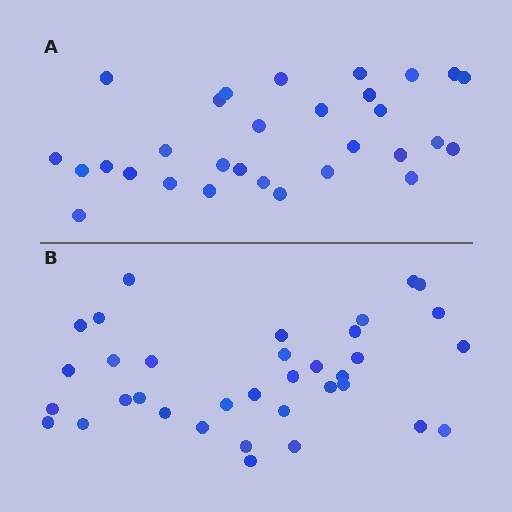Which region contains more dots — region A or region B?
Region B (the bottom region) has more dots.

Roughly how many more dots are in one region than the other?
Region B has about 5 more dots than region A.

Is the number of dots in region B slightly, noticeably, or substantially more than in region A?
Region B has only slightly more — the two regions are fairly close. The ratio is roughly 1.2 to 1.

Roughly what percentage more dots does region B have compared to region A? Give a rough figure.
About 15% more.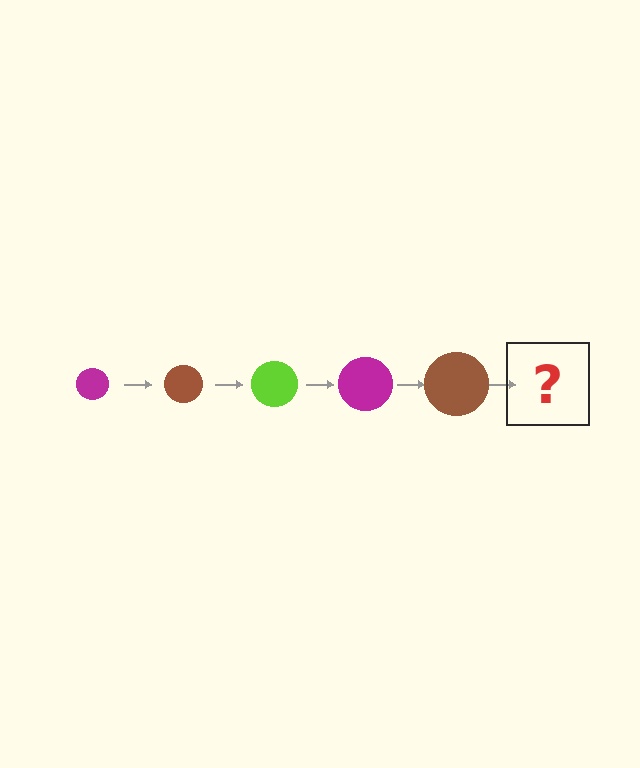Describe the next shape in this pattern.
It should be a lime circle, larger than the previous one.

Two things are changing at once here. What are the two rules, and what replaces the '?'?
The two rules are that the circle grows larger each step and the color cycles through magenta, brown, and lime. The '?' should be a lime circle, larger than the previous one.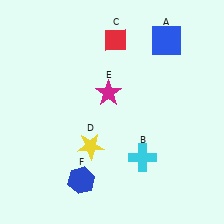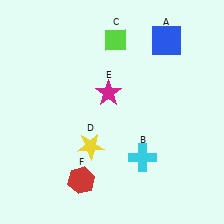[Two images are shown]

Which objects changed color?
C changed from red to lime. F changed from blue to red.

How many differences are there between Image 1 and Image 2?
There are 2 differences between the two images.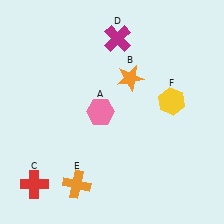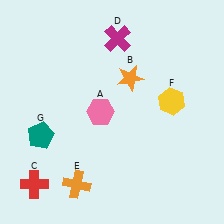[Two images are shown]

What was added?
A teal pentagon (G) was added in Image 2.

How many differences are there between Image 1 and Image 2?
There is 1 difference between the two images.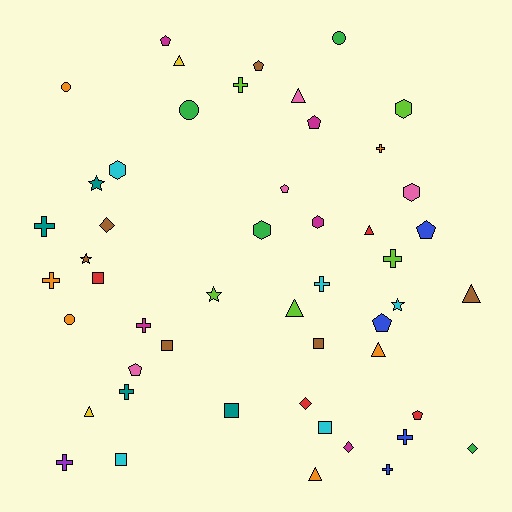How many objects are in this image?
There are 50 objects.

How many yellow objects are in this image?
There are 2 yellow objects.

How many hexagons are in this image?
There are 5 hexagons.